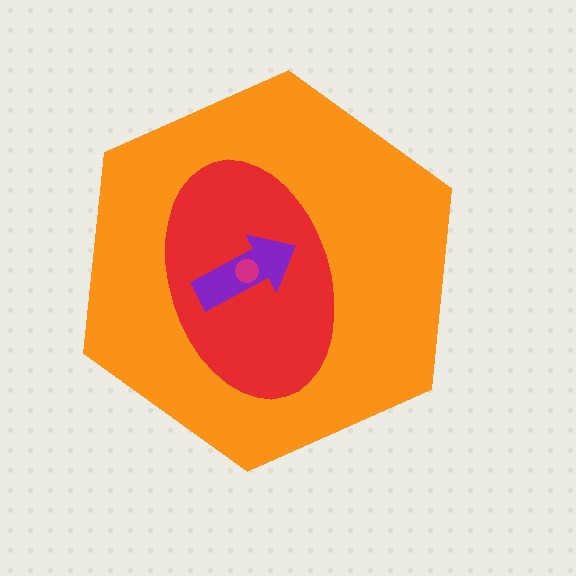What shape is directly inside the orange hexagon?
The red ellipse.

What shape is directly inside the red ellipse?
The purple arrow.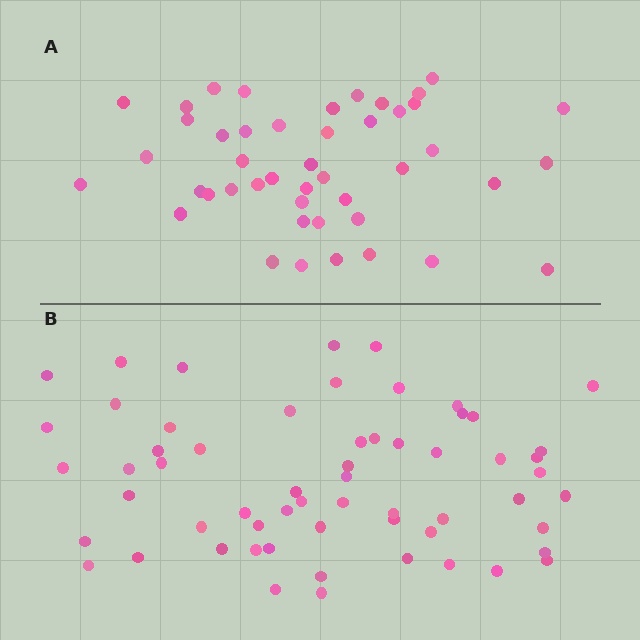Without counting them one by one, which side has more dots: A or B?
Region B (the bottom region) has more dots.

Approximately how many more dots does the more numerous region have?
Region B has approximately 15 more dots than region A.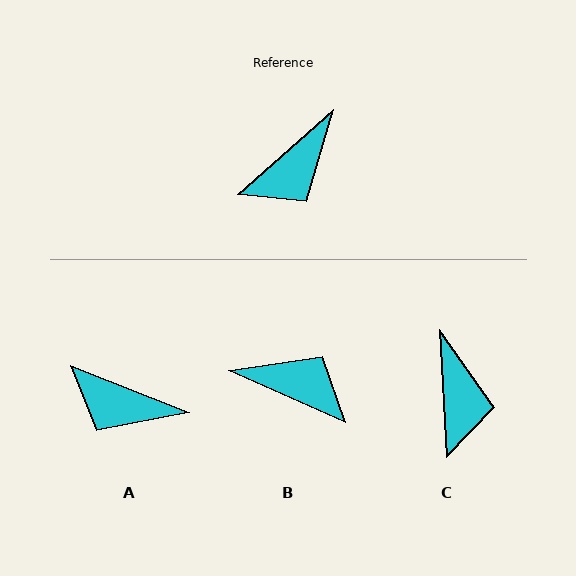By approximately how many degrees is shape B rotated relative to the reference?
Approximately 115 degrees counter-clockwise.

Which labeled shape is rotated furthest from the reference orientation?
B, about 115 degrees away.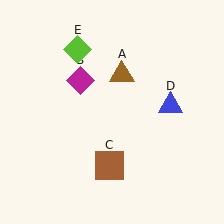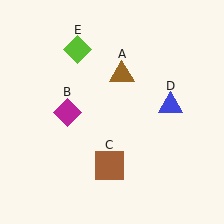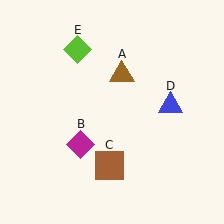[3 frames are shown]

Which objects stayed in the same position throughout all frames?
Brown triangle (object A) and brown square (object C) and blue triangle (object D) and lime diamond (object E) remained stationary.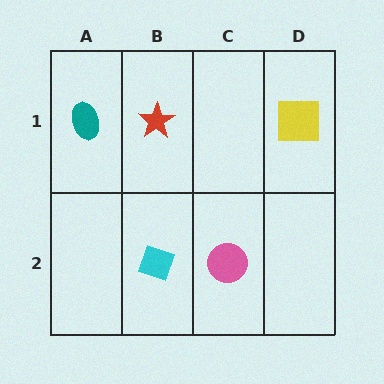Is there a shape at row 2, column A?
No, that cell is empty.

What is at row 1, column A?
A teal ellipse.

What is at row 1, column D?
A yellow square.